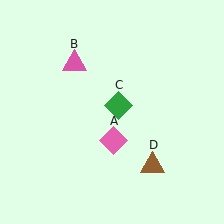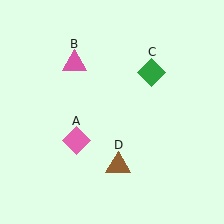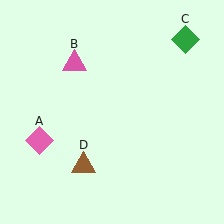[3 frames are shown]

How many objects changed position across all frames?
3 objects changed position: pink diamond (object A), green diamond (object C), brown triangle (object D).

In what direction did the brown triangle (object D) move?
The brown triangle (object D) moved left.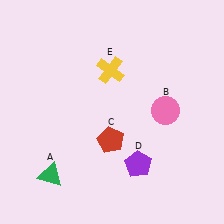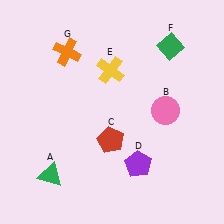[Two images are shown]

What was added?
A green diamond (F), an orange cross (G) were added in Image 2.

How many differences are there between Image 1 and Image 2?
There are 2 differences between the two images.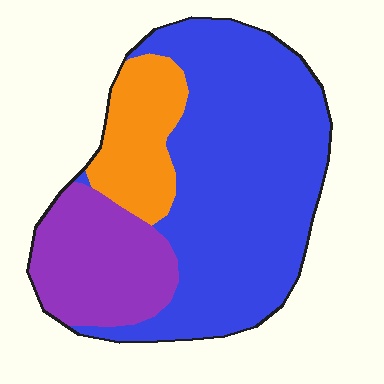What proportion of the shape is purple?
Purple covers roughly 20% of the shape.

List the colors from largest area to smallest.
From largest to smallest: blue, purple, orange.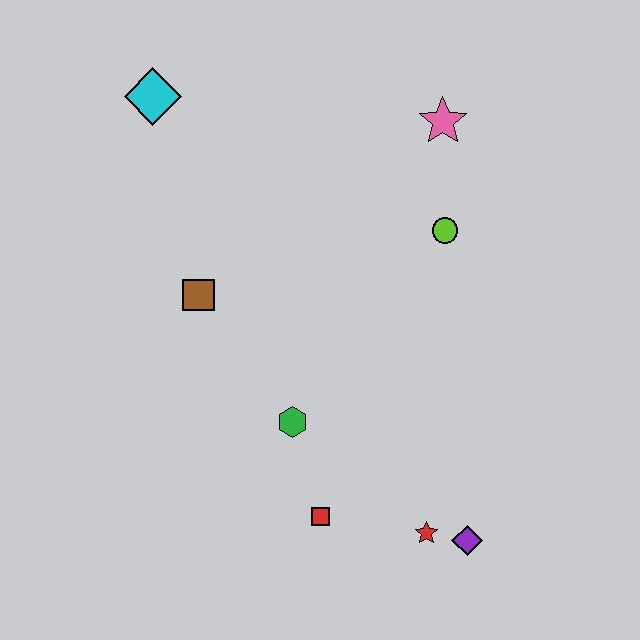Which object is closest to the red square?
The green hexagon is closest to the red square.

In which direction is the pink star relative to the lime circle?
The pink star is above the lime circle.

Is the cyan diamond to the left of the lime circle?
Yes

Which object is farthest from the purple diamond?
The cyan diamond is farthest from the purple diamond.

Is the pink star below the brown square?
No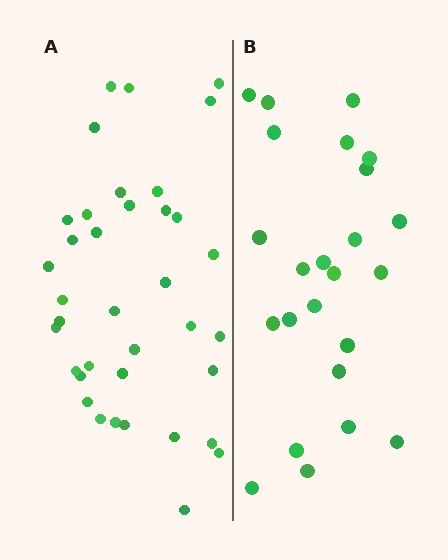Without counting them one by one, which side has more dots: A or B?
Region A (the left region) has more dots.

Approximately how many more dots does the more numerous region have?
Region A has approximately 15 more dots than region B.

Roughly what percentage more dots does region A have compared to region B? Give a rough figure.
About 55% more.